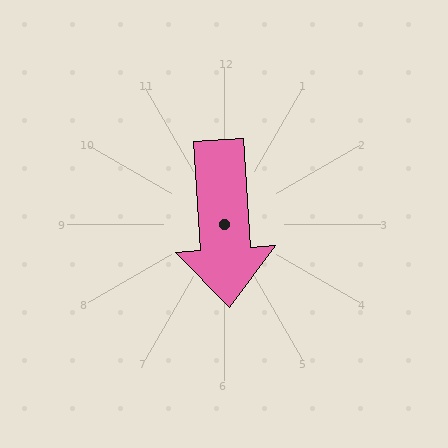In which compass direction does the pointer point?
South.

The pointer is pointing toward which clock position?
Roughly 6 o'clock.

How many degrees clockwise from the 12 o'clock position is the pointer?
Approximately 176 degrees.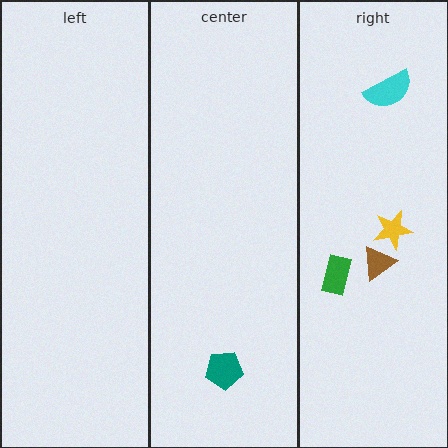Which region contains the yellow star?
The right region.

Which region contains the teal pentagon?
The center region.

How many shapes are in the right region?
4.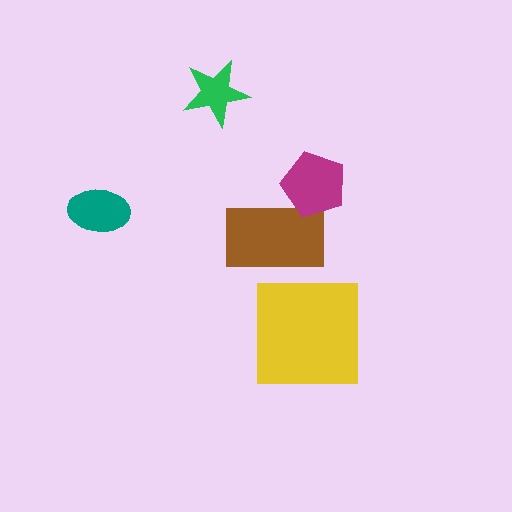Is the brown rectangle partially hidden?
Yes, it is partially covered by another shape.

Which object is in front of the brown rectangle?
The magenta pentagon is in front of the brown rectangle.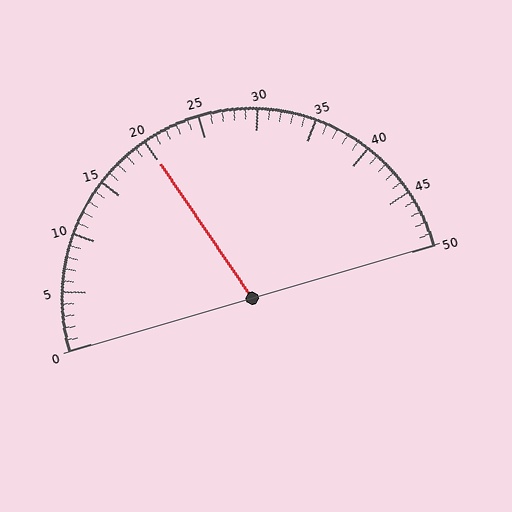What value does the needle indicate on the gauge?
The needle indicates approximately 20.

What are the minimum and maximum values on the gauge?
The gauge ranges from 0 to 50.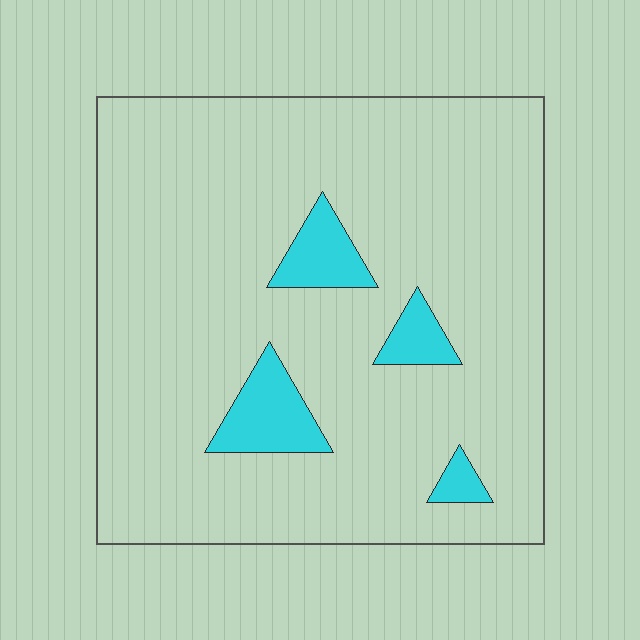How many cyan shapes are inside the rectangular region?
4.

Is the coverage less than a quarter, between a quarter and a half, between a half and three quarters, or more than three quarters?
Less than a quarter.